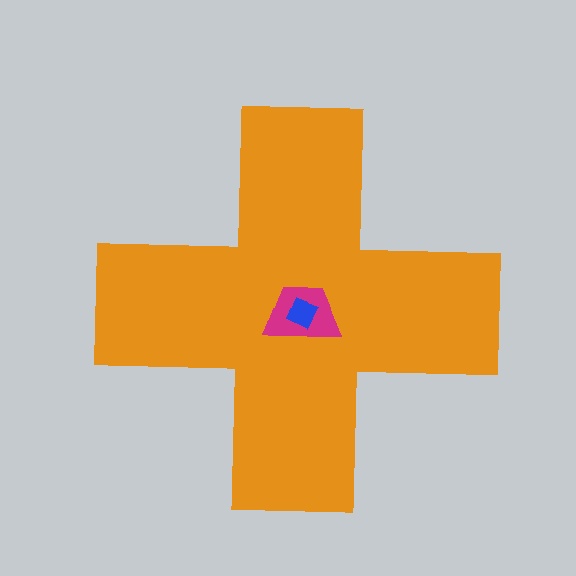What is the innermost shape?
The blue diamond.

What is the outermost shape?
The orange cross.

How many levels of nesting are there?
3.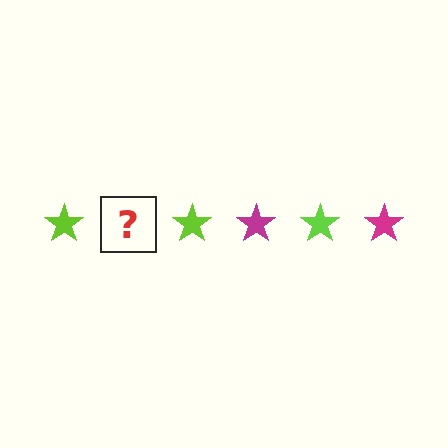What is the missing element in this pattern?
The missing element is a magenta star.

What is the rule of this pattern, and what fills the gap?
The rule is that the pattern cycles through lime, magenta stars. The gap should be filled with a magenta star.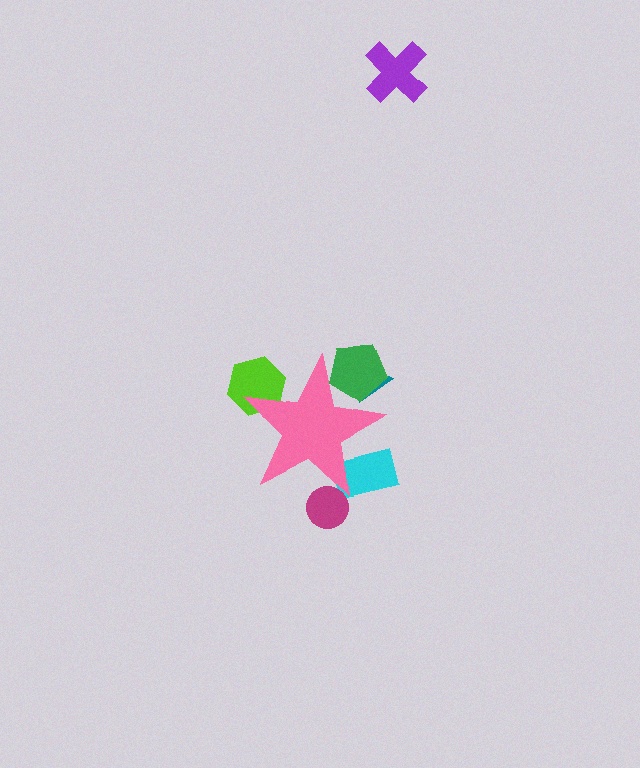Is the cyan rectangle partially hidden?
Yes, the cyan rectangle is partially hidden behind the pink star.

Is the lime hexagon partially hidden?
Yes, the lime hexagon is partially hidden behind the pink star.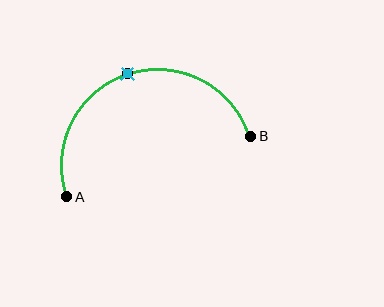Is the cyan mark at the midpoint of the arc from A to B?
Yes. The cyan mark lies on the arc at equal arc-length from both A and B — it is the arc midpoint.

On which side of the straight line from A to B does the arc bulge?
The arc bulges above the straight line connecting A and B.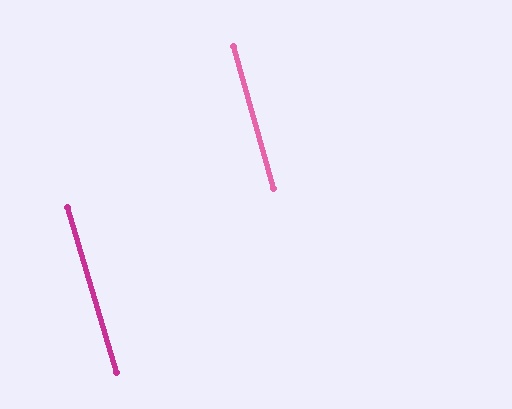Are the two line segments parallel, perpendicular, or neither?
Parallel — their directions differ by only 0.7°.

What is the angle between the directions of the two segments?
Approximately 1 degree.